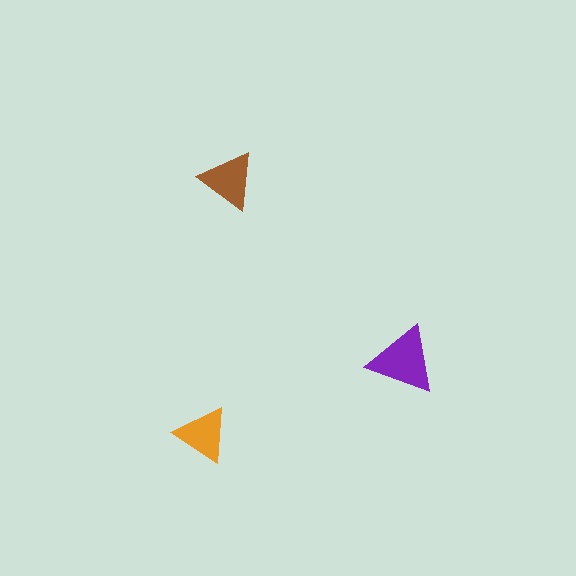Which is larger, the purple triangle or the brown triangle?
The purple one.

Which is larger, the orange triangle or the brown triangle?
The brown one.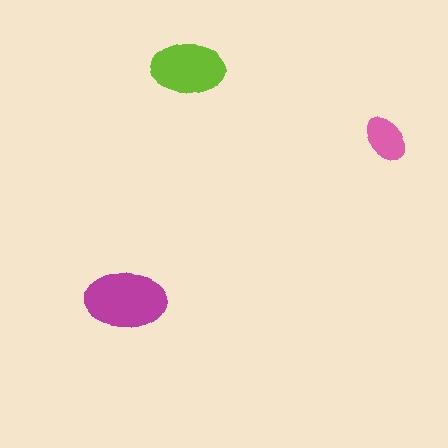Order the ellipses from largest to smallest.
the magenta one, the lime one, the pink one.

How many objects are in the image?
There are 3 objects in the image.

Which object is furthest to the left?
The magenta ellipse is leftmost.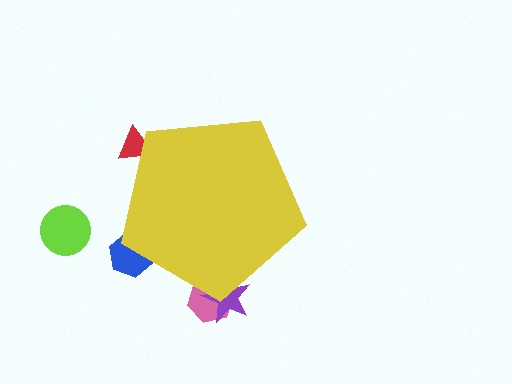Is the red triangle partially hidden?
Yes, the red triangle is partially hidden behind the yellow pentagon.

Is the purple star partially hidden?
Yes, the purple star is partially hidden behind the yellow pentagon.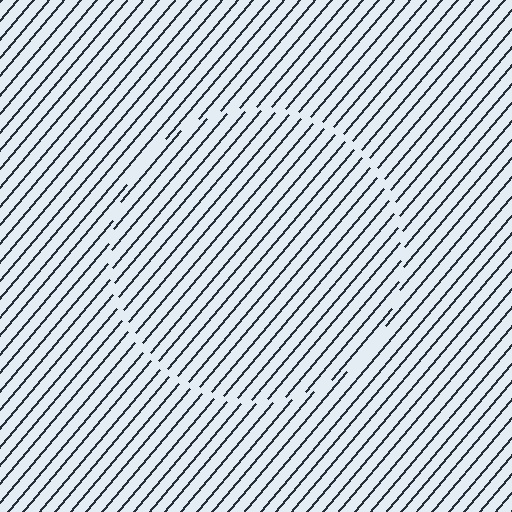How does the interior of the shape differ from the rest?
The interior of the shape contains the same grating, shifted by half a period — the contour is defined by the phase discontinuity where line-ends from the inner and outer gratings abut.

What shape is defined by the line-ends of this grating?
An illusory circle. The interior of the shape contains the same grating, shifted by half a period — the contour is defined by the phase discontinuity where line-ends from the inner and outer gratings abut.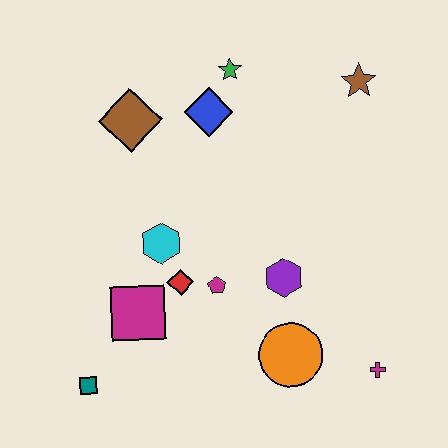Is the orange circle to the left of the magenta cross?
Yes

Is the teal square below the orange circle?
Yes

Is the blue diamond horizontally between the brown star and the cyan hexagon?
Yes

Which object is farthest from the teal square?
The brown star is farthest from the teal square.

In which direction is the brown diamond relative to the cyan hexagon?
The brown diamond is above the cyan hexagon.